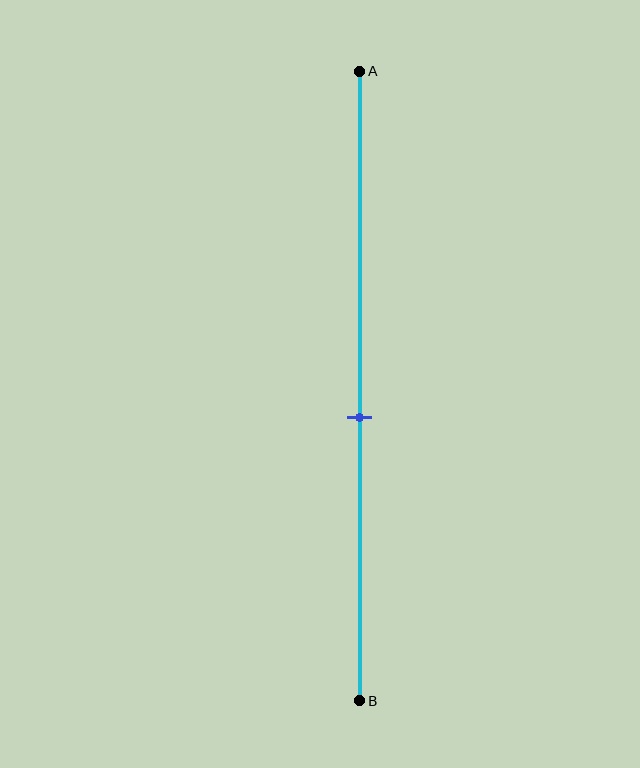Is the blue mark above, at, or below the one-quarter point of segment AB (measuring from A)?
The blue mark is below the one-quarter point of segment AB.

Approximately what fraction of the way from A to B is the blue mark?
The blue mark is approximately 55% of the way from A to B.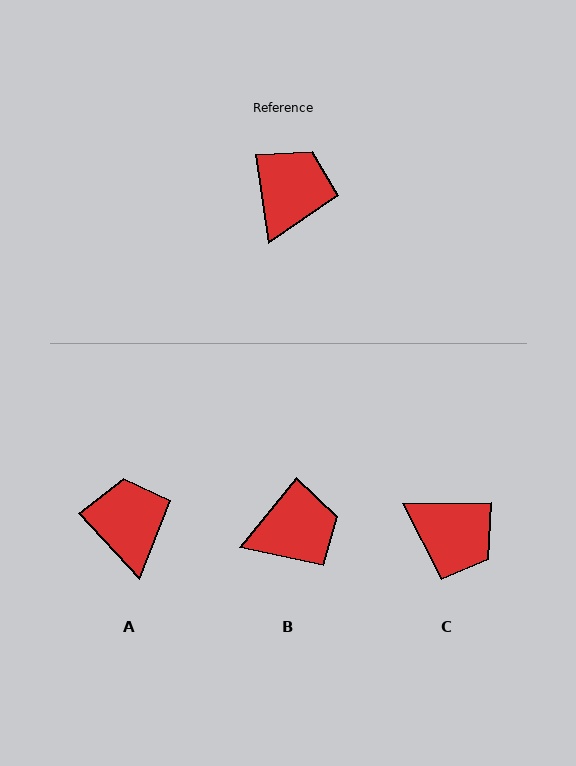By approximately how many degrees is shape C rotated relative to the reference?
Approximately 97 degrees clockwise.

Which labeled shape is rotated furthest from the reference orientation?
C, about 97 degrees away.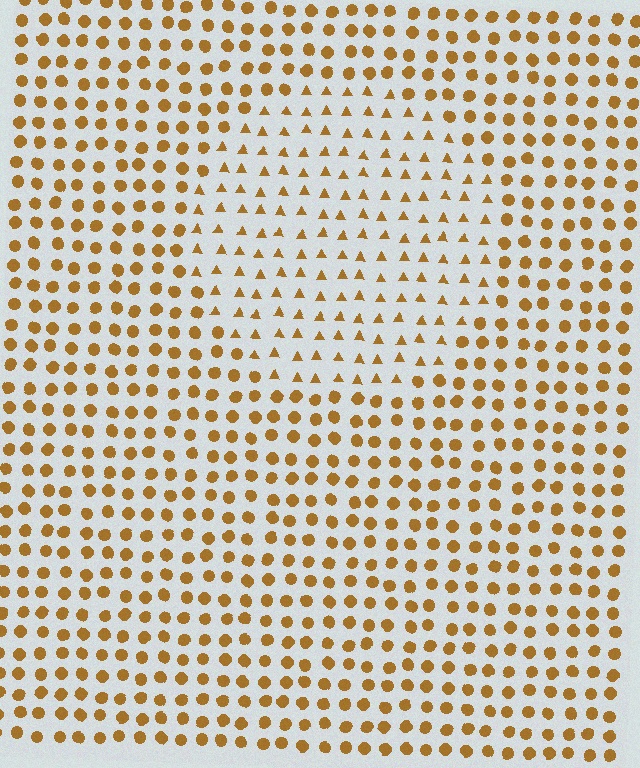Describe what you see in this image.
The image is filled with small brown elements arranged in a uniform grid. A circle-shaped region contains triangles, while the surrounding area contains circles. The boundary is defined purely by the change in element shape.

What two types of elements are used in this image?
The image uses triangles inside the circle region and circles outside it.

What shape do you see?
I see a circle.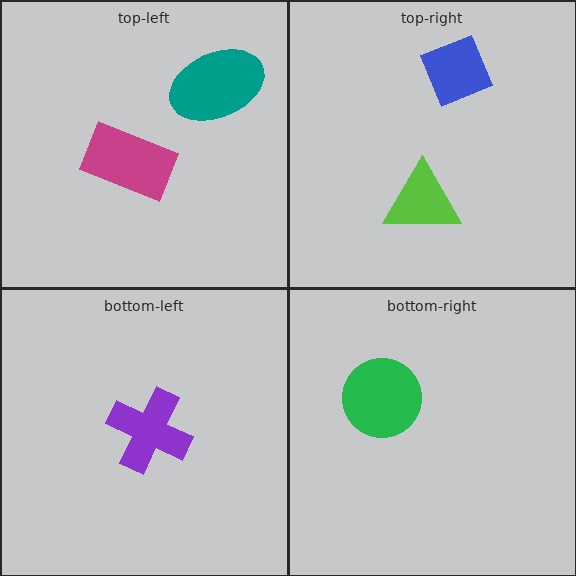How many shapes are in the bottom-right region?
1.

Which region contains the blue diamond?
The top-right region.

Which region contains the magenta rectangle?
The top-left region.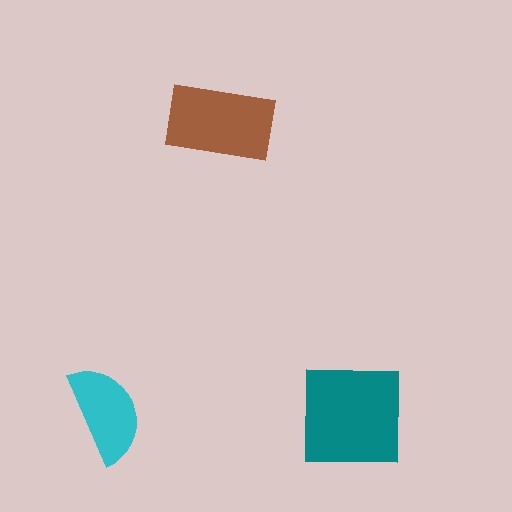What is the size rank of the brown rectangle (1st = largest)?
2nd.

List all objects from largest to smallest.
The teal square, the brown rectangle, the cyan semicircle.